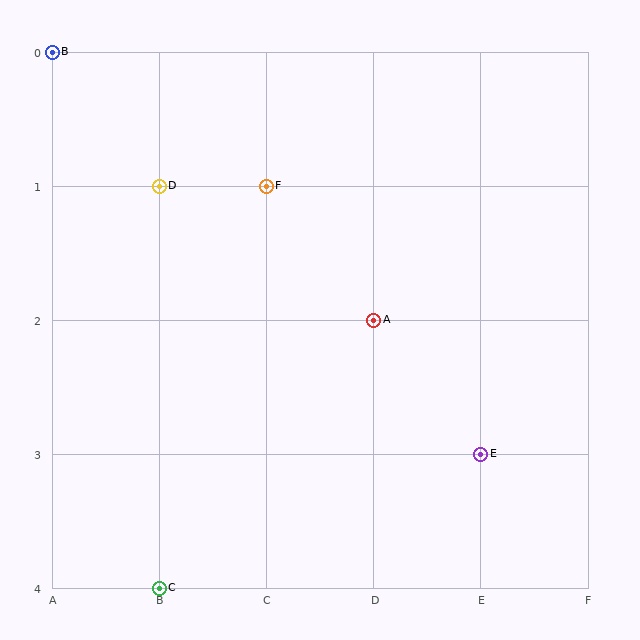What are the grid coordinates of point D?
Point D is at grid coordinates (B, 1).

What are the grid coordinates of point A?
Point A is at grid coordinates (D, 2).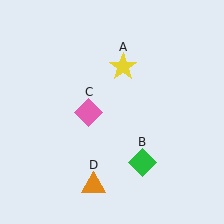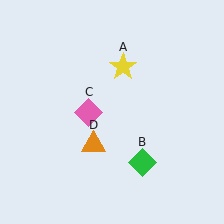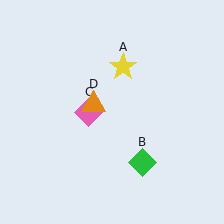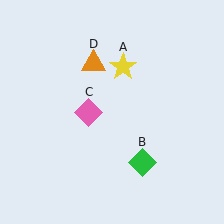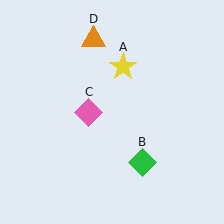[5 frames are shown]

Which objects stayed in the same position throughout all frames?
Yellow star (object A) and green diamond (object B) and pink diamond (object C) remained stationary.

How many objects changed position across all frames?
1 object changed position: orange triangle (object D).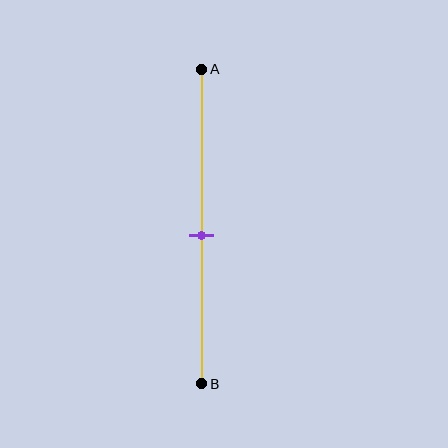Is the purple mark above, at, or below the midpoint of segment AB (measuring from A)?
The purple mark is approximately at the midpoint of segment AB.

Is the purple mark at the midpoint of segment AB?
Yes, the mark is approximately at the midpoint.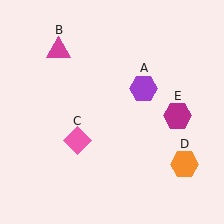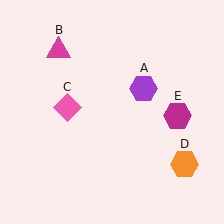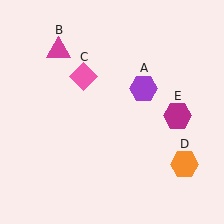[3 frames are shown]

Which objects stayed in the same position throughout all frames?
Purple hexagon (object A) and magenta triangle (object B) and orange hexagon (object D) and magenta hexagon (object E) remained stationary.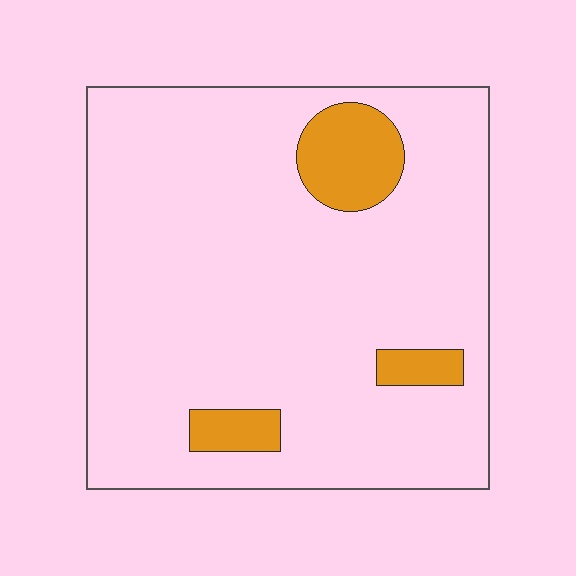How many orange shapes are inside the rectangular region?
3.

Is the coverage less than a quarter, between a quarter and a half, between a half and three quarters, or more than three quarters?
Less than a quarter.